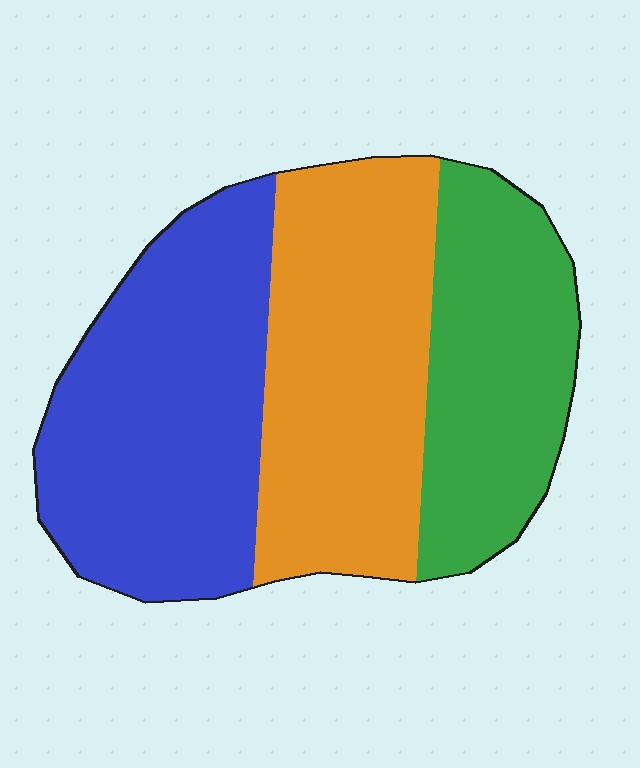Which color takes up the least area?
Green, at roughly 25%.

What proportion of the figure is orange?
Orange takes up between a third and a half of the figure.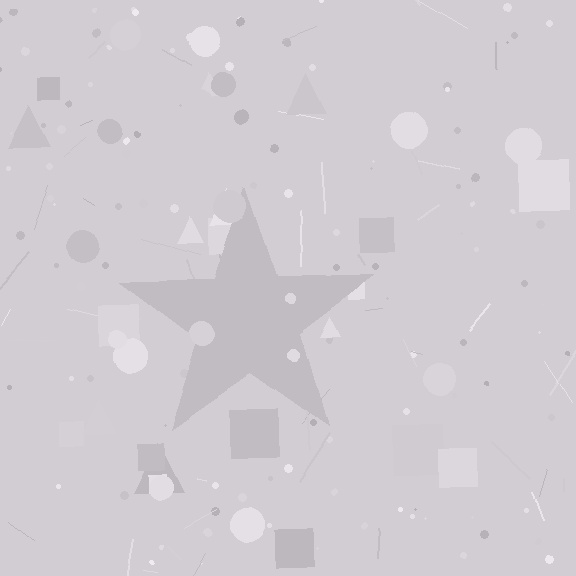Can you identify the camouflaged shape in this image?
The camouflaged shape is a star.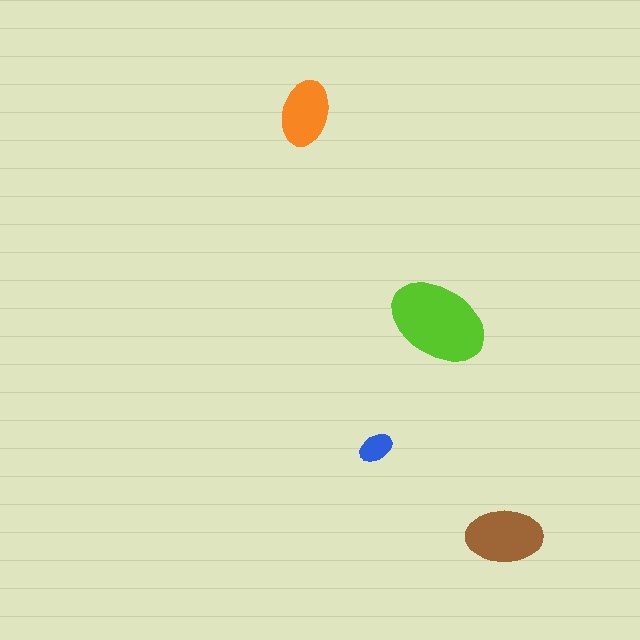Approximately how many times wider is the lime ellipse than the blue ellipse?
About 3 times wider.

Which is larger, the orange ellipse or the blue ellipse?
The orange one.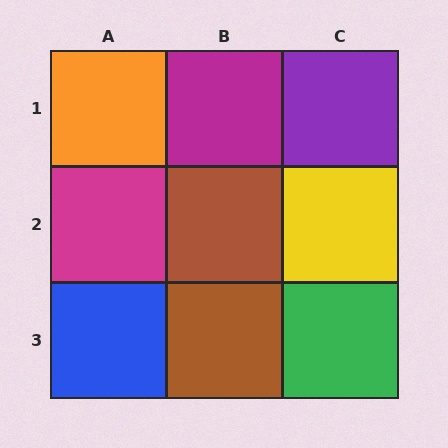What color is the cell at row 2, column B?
Brown.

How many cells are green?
1 cell is green.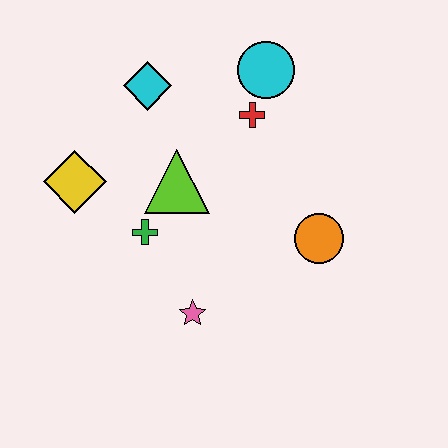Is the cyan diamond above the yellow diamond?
Yes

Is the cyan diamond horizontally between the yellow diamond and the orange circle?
Yes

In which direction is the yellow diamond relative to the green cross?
The yellow diamond is to the left of the green cross.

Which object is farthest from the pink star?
The cyan circle is farthest from the pink star.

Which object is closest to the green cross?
The lime triangle is closest to the green cross.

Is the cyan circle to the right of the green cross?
Yes